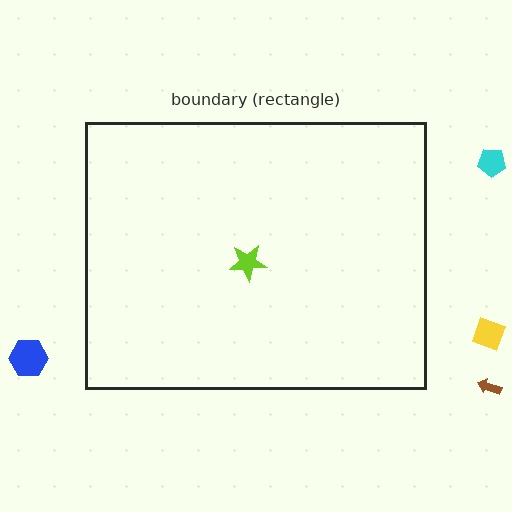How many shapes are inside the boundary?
1 inside, 4 outside.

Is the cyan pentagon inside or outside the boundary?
Outside.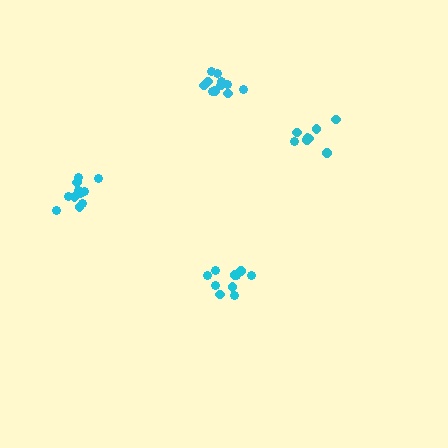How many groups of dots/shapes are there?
There are 4 groups.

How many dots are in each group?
Group 1: 11 dots, Group 2: 11 dots, Group 3: 8 dots, Group 4: 10 dots (40 total).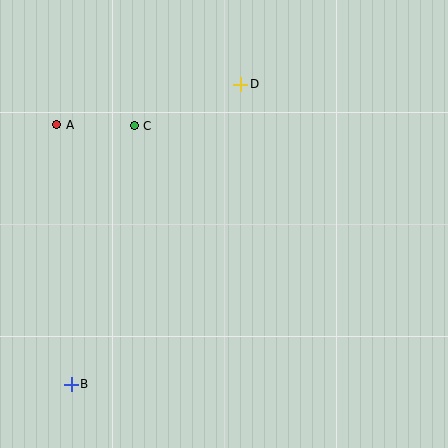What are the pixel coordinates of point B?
Point B is at (71, 384).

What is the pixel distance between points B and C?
The distance between B and C is 266 pixels.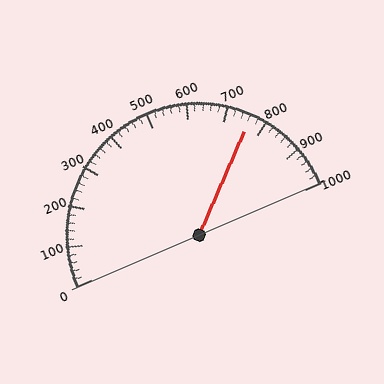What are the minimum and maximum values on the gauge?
The gauge ranges from 0 to 1000.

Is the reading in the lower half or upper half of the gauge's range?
The reading is in the upper half of the range (0 to 1000).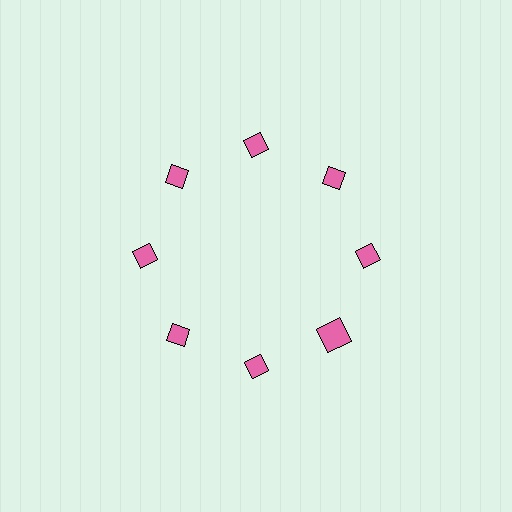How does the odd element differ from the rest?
It has a different shape: square instead of diamond.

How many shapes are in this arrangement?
There are 8 shapes arranged in a ring pattern.